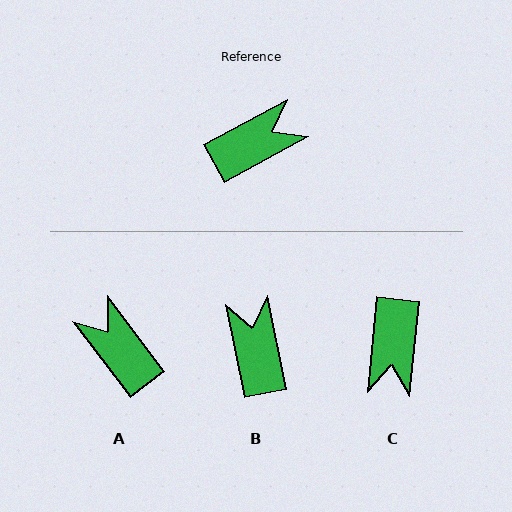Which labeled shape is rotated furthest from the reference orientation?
C, about 124 degrees away.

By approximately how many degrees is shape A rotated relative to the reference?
Approximately 99 degrees counter-clockwise.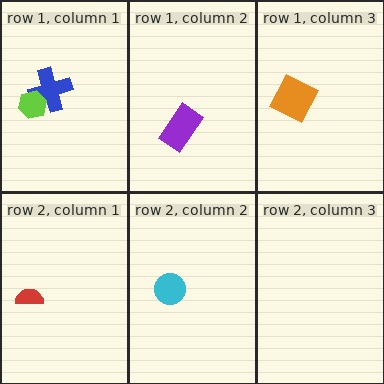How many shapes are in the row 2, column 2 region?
1.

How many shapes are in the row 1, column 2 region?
1.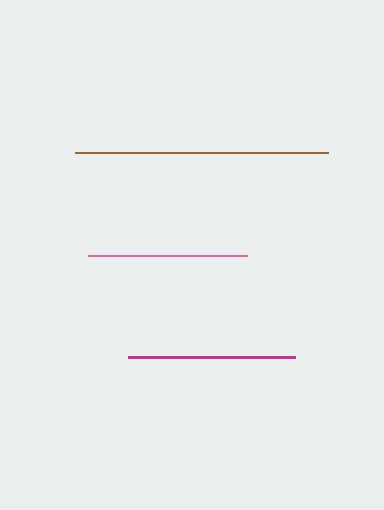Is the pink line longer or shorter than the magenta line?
The magenta line is longer than the pink line.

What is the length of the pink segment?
The pink segment is approximately 159 pixels long.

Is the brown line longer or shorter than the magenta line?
The brown line is longer than the magenta line.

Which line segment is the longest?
The brown line is the longest at approximately 253 pixels.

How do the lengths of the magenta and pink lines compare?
The magenta and pink lines are approximately the same length.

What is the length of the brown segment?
The brown segment is approximately 253 pixels long.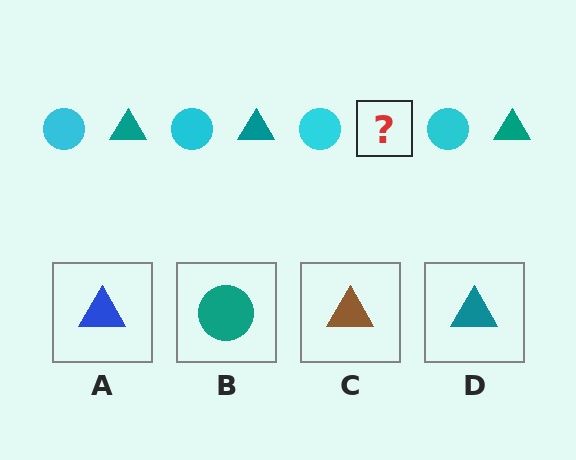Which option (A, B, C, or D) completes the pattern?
D.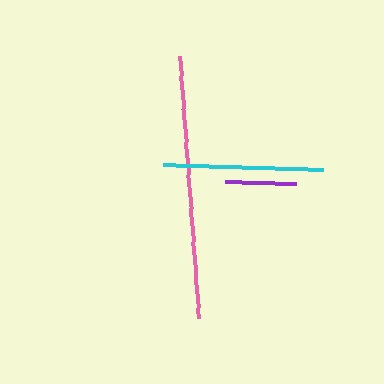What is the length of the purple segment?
The purple segment is approximately 71 pixels long.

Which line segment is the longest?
The pink line is the longest at approximately 264 pixels.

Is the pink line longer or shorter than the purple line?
The pink line is longer than the purple line.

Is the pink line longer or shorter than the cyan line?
The pink line is longer than the cyan line.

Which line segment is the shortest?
The purple line is the shortest at approximately 71 pixels.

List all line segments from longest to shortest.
From longest to shortest: pink, cyan, purple.